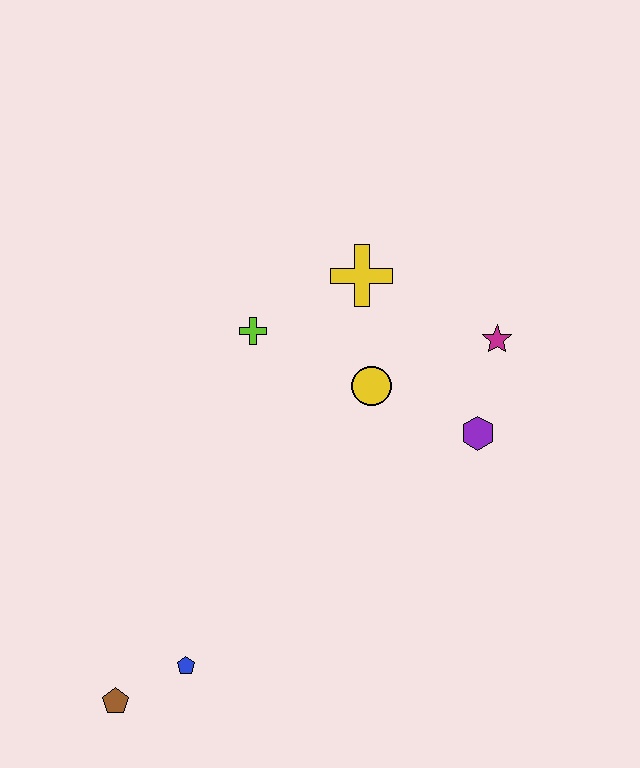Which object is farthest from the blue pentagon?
The magenta star is farthest from the blue pentagon.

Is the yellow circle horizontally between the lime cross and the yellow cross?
No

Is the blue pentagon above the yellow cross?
No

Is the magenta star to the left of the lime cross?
No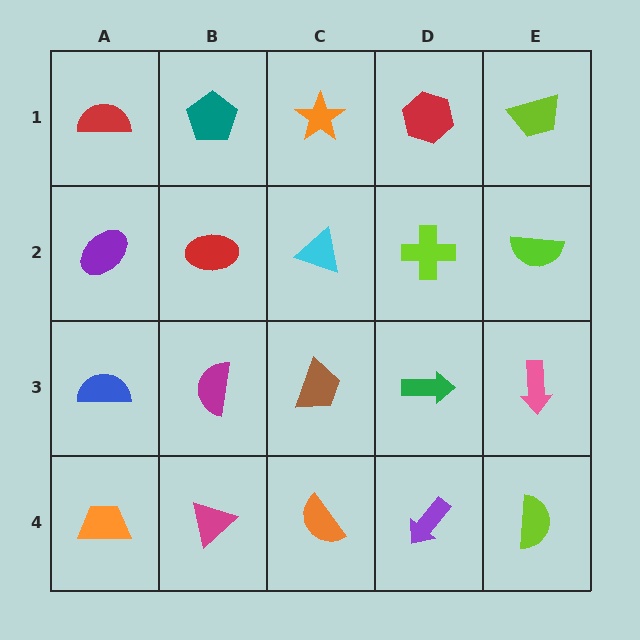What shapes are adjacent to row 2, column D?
A red hexagon (row 1, column D), a green arrow (row 3, column D), a cyan triangle (row 2, column C), a lime semicircle (row 2, column E).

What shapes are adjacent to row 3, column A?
A purple ellipse (row 2, column A), an orange trapezoid (row 4, column A), a magenta semicircle (row 3, column B).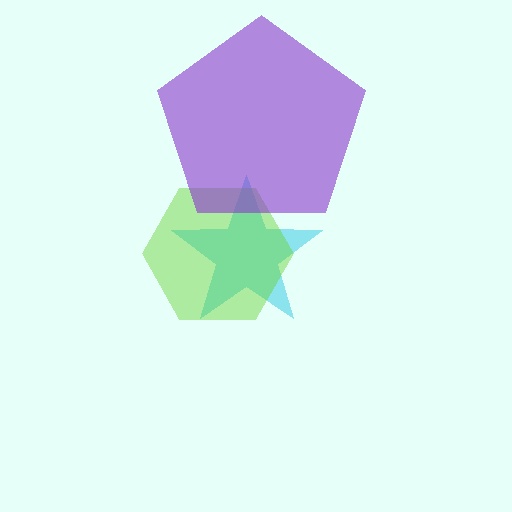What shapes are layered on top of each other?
The layered shapes are: a cyan star, a lime hexagon, a purple pentagon.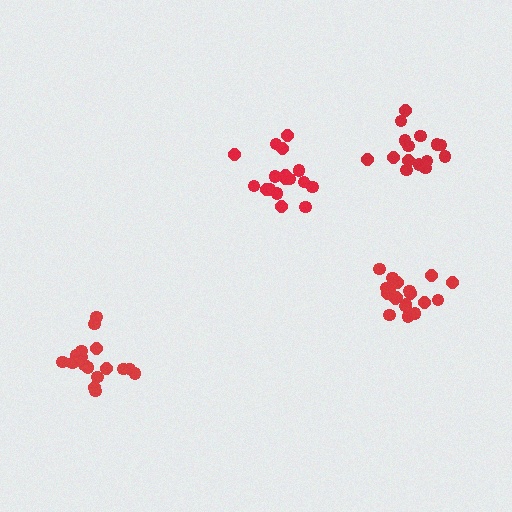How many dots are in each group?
Group 1: 17 dots, Group 2: 17 dots, Group 3: 15 dots, Group 4: 19 dots (68 total).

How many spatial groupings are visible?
There are 4 spatial groupings.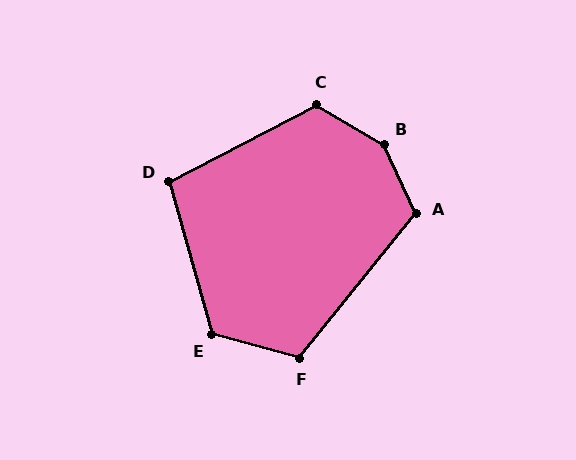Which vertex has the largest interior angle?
B, at approximately 145 degrees.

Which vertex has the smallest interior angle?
D, at approximately 102 degrees.